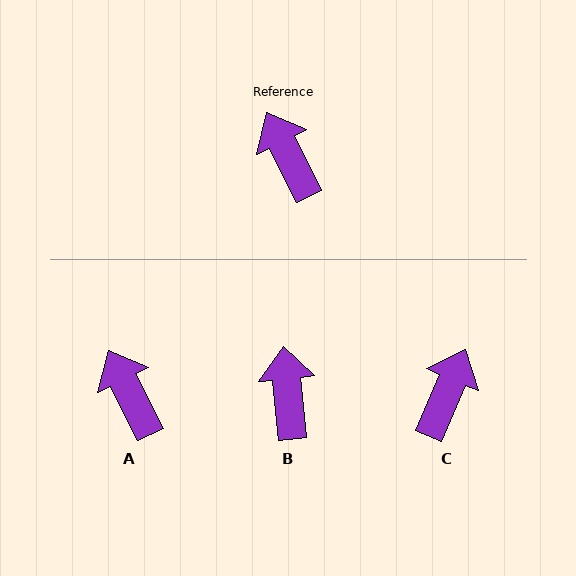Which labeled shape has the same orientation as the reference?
A.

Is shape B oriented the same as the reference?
No, it is off by about 21 degrees.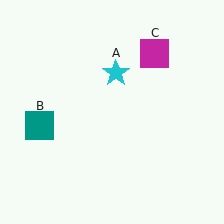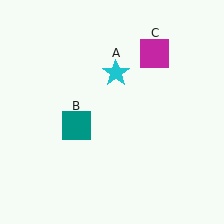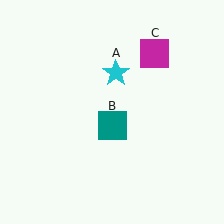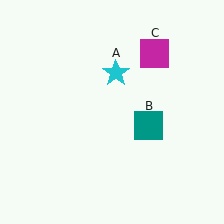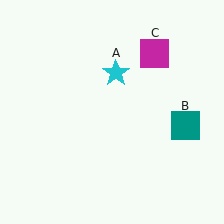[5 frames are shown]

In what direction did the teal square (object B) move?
The teal square (object B) moved right.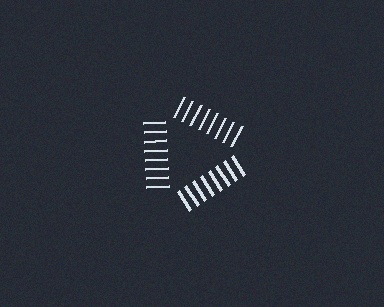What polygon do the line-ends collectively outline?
An illusory triangle — the line segments terminate on its edges but no continuous stroke is drawn.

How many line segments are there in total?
24 — 8 along each of the 3 edges.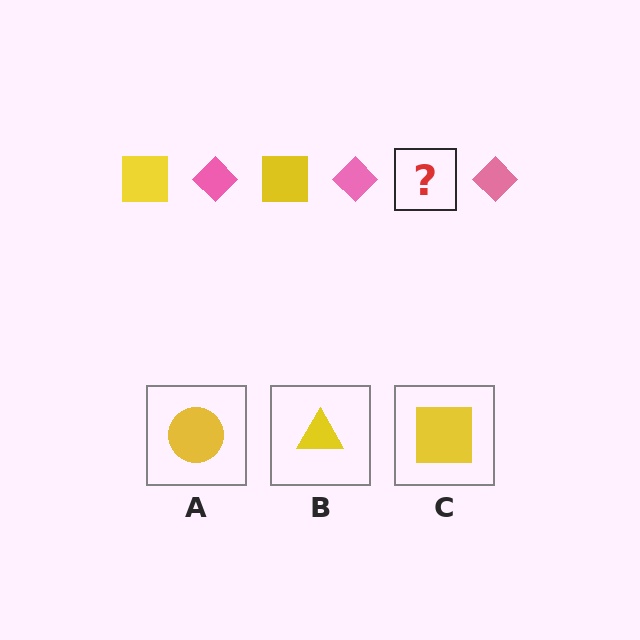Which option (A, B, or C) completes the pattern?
C.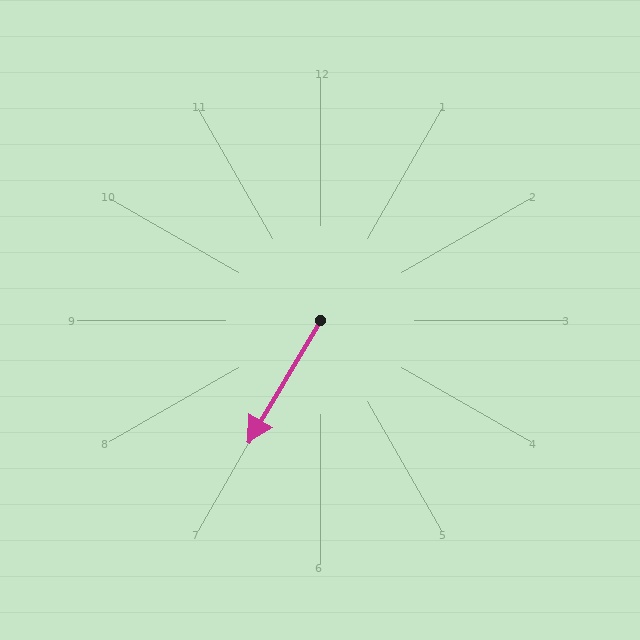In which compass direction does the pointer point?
Southwest.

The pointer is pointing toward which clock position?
Roughly 7 o'clock.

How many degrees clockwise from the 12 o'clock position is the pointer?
Approximately 211 degrees.